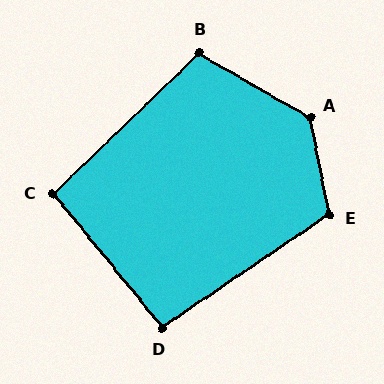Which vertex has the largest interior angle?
A, at approximately 132 degrees.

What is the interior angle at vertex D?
Approximately 95 degrees (obtuse).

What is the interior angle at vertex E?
Approximately 113 degrees (obtuse).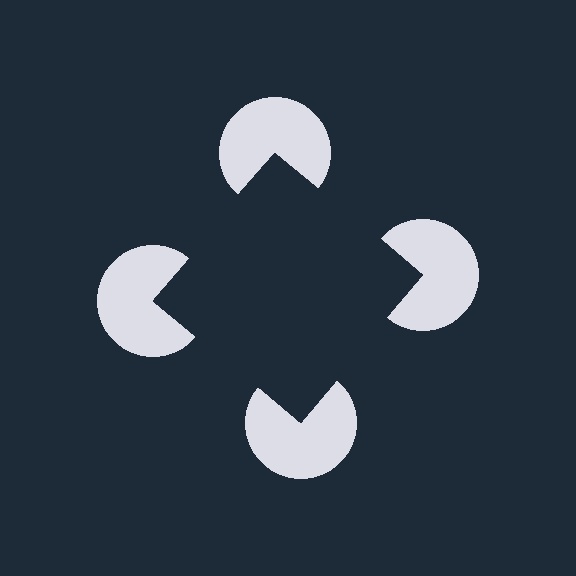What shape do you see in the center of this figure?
An illusory square — its edges are inferred from the aligned wedge cuts in the pac-man discs, not physically drawn.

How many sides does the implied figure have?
4 sides.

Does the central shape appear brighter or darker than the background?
It typically appears slightly darker than the background, even though no actual brightness change is drawn.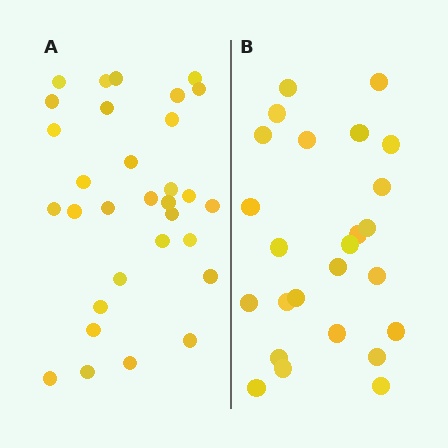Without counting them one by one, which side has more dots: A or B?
Region A (the left region) has more dots.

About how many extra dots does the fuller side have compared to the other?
Region A has about 6 more dots than region B.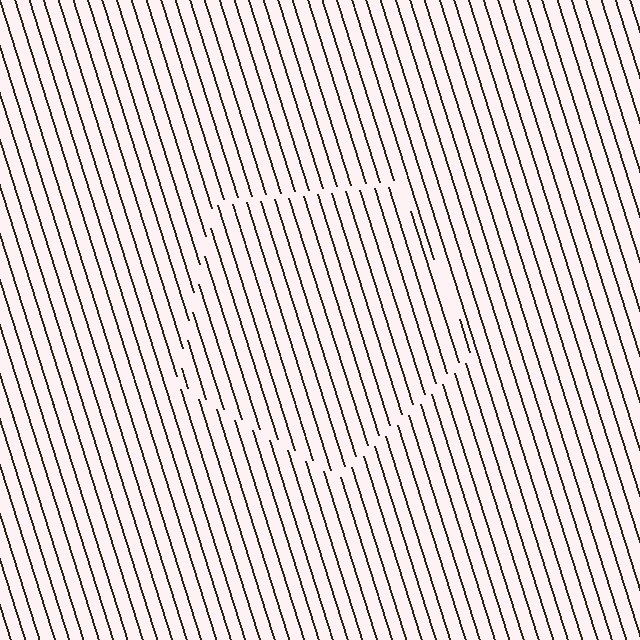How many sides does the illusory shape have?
5 sides — the line-ends trace a pentagon.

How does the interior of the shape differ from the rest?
The interior of the shape contains the same grating, shifted by half a period — the contour is defined by the phase discontinuity where line-ends from the inner and outer gratings abut.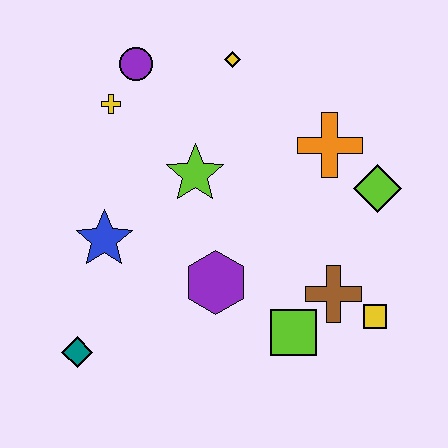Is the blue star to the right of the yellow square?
No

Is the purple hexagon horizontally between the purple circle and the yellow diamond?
Yes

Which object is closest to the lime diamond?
The orange cross is closest to the lime diamond.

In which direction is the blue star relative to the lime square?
The blue star is to the left of the lime square.